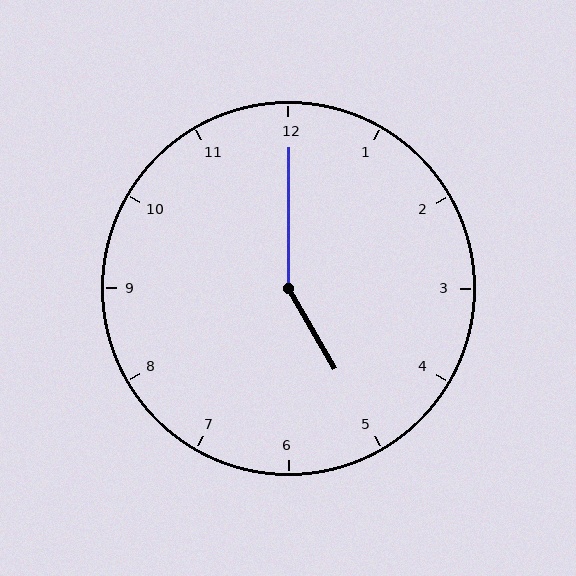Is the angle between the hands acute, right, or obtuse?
It is obtuse.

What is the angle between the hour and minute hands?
Approximately 150 degrees.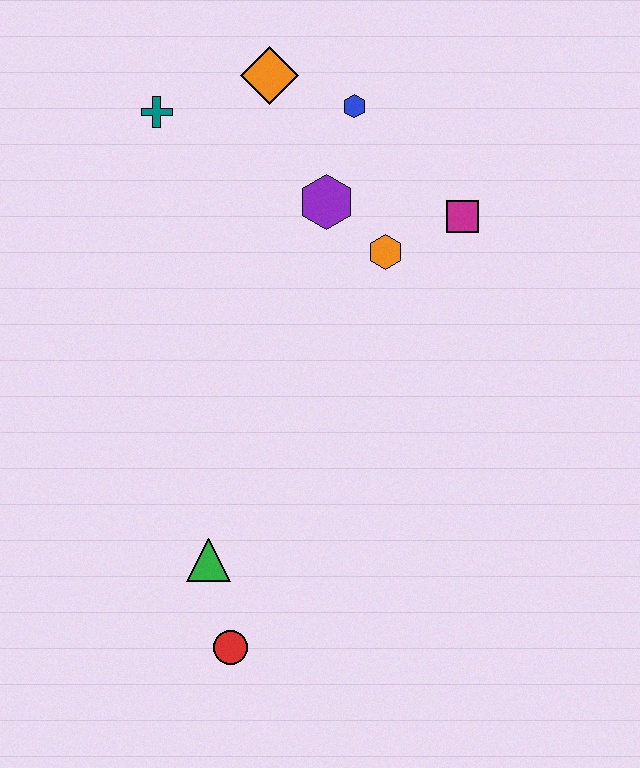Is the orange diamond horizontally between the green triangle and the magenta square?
Yes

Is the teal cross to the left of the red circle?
Yes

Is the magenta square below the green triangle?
No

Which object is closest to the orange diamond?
The blue hexagon is closest to the orange diamond.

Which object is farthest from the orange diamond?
The red circle is farthest from the orange diamond.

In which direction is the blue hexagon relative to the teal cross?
The blue hexagon is to the right of the teal cross.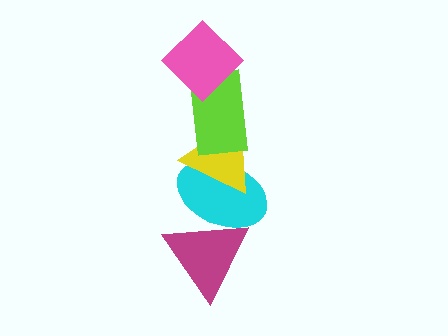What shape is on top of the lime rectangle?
The pink diamond is on top of the lime rectangle.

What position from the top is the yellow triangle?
The yellow triangle is 3rd from the top.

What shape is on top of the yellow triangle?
The lime rectangle is on top of the yellow triangle.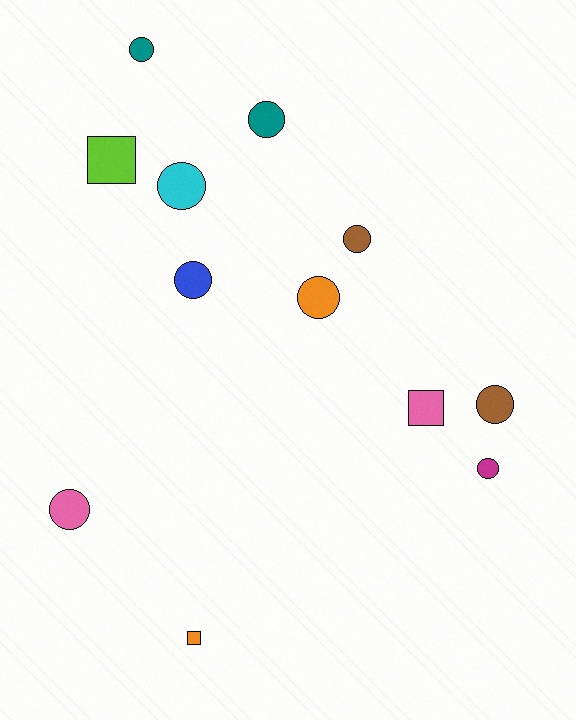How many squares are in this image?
There are 3 squares.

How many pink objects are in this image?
There are 2 pink objects.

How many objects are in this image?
There are 12 objects.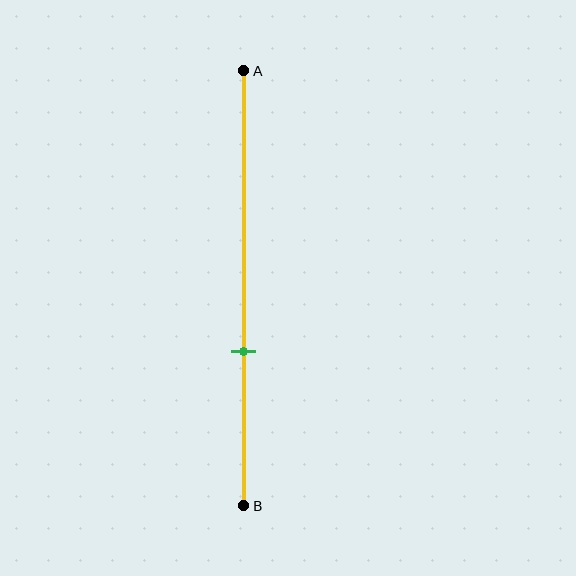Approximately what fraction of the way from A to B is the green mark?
The green mark is approximately 65% of the way from A to B.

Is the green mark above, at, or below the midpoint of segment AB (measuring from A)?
The green mark is below the midpoint of segment AB.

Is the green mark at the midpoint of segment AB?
No, the mark is at about 65% from A, not at the 50% midpoint.